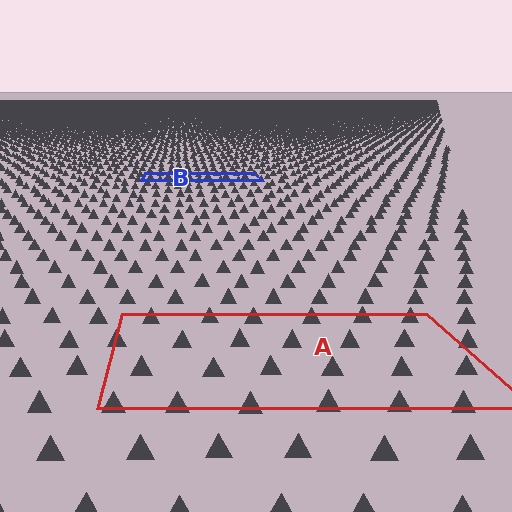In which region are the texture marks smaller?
The texture marks are smaller in region B, because it is farther away.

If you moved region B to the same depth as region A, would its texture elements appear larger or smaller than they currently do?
They would appear larger. At a closer depth, the same texture elements are projected at a bigger on-screen size.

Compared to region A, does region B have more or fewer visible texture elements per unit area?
Region B has more texture elements per unit area — they are packed more densely because it is farther away.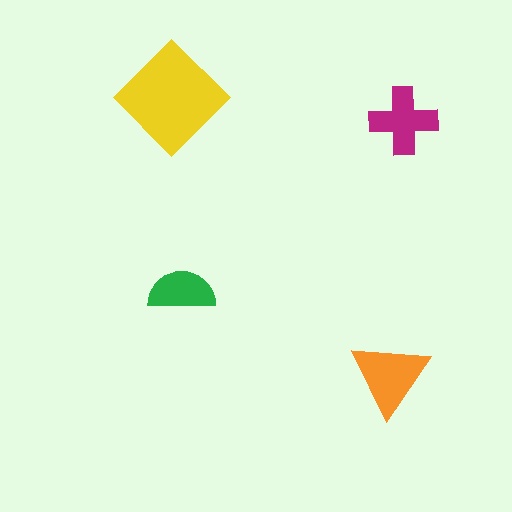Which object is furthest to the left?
The yellow diamond is leftmost.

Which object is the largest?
The yellow diamond.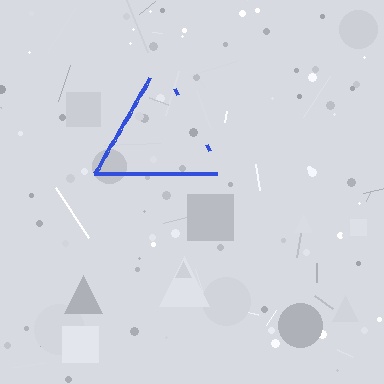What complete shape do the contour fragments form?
The contour fragments form a triangle.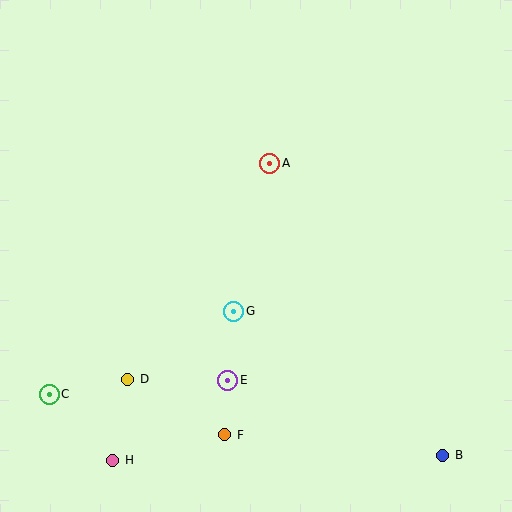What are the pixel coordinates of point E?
Point E is at (228, 380).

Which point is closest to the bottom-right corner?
Point B is closest to the bottom-right corner.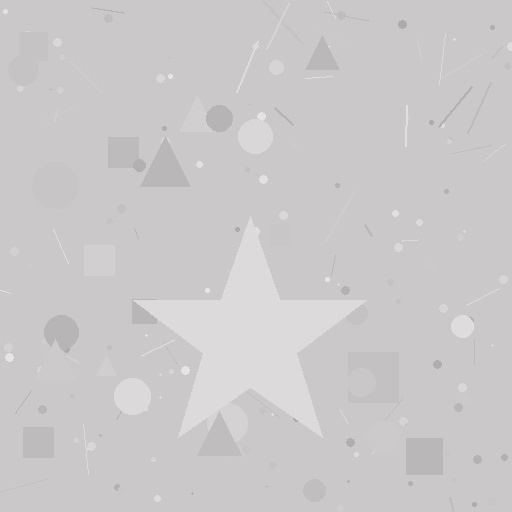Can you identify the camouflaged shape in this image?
The camouflaged shape is a star.